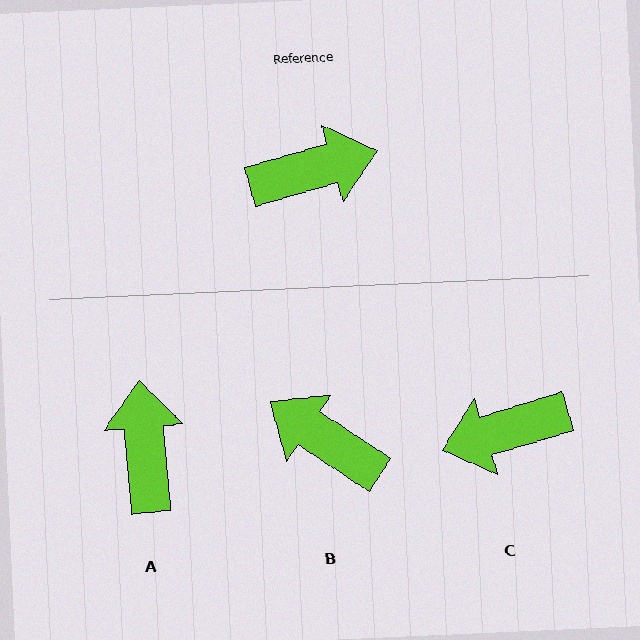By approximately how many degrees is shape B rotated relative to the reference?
Approximately 130 degrees counter-clockwise.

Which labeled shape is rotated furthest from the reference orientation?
C, about 179 degrees away.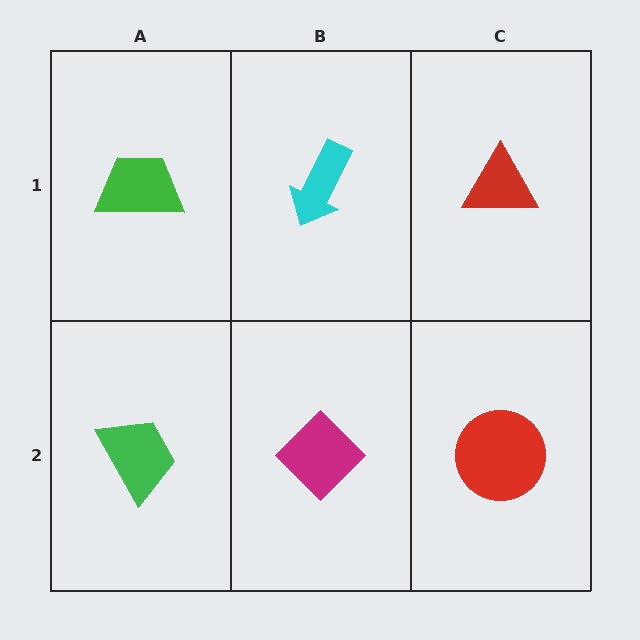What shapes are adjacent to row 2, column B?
A cyan arrow (row 1, column B), a green trapezoid (row 2, column A), a red circle (row 2, column C).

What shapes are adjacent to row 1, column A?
A green trapezoid (row 2, column A), a cyan arrow (row 1, column B).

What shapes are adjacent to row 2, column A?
A green trapezoid (row 1, column A), a magenta diamond (row 2, column B).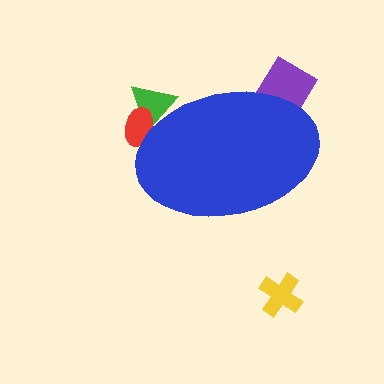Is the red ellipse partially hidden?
Yes, the red ellipse is partially hidden behind the blue ellipse.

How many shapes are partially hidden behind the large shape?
3 shapes are partially hidden.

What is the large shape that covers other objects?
A blue ellipse.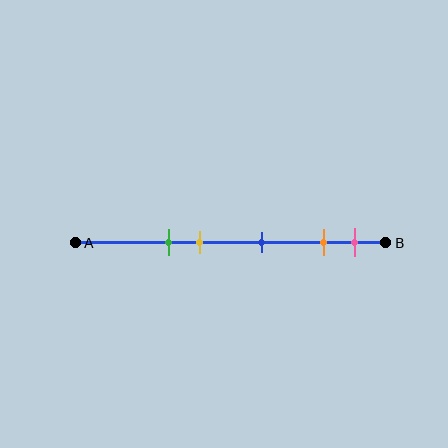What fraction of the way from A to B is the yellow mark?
The yellow mark is approximately 40% (0.4) of the way from A to B.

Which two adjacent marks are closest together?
The orange and pink marks are the closest adjacent pair.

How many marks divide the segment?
There are 5 marks dividing the segment.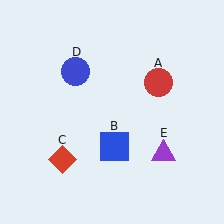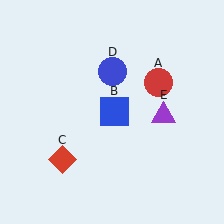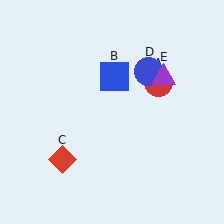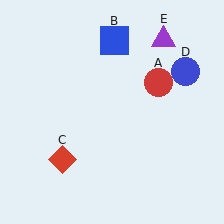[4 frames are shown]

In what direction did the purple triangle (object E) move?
The purple triangle (object E) moved up.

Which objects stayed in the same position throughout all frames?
Red circle (object A) and red diamond (object C) remained stationary.